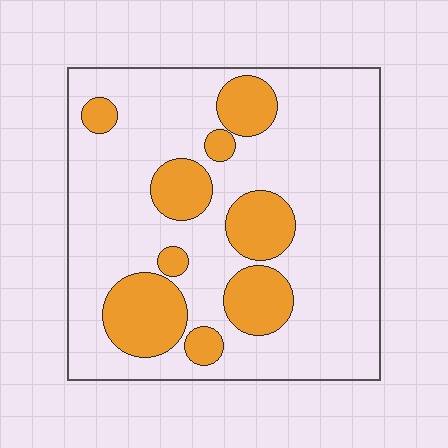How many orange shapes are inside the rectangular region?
9.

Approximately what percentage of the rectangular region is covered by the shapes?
Approximately 25%.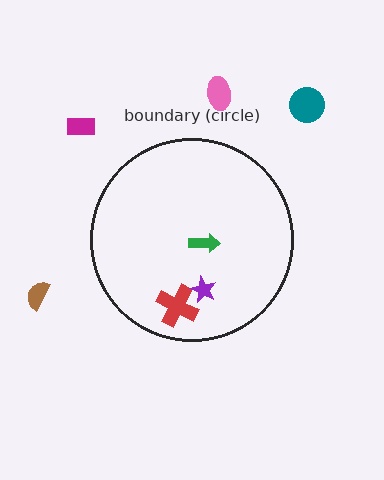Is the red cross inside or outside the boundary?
Inside.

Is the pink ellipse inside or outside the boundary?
Outside.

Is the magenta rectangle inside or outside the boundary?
Outside.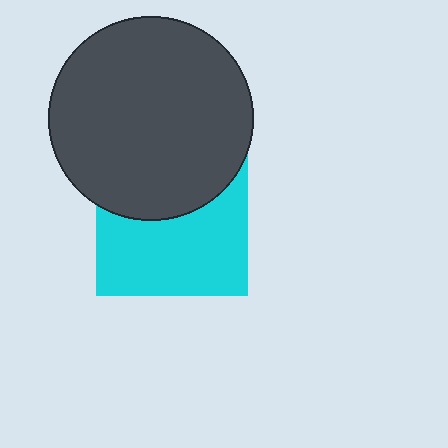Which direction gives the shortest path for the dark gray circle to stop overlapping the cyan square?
Moving up gives the shortest separation.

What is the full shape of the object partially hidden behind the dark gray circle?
The partially hidden object is a cyan square.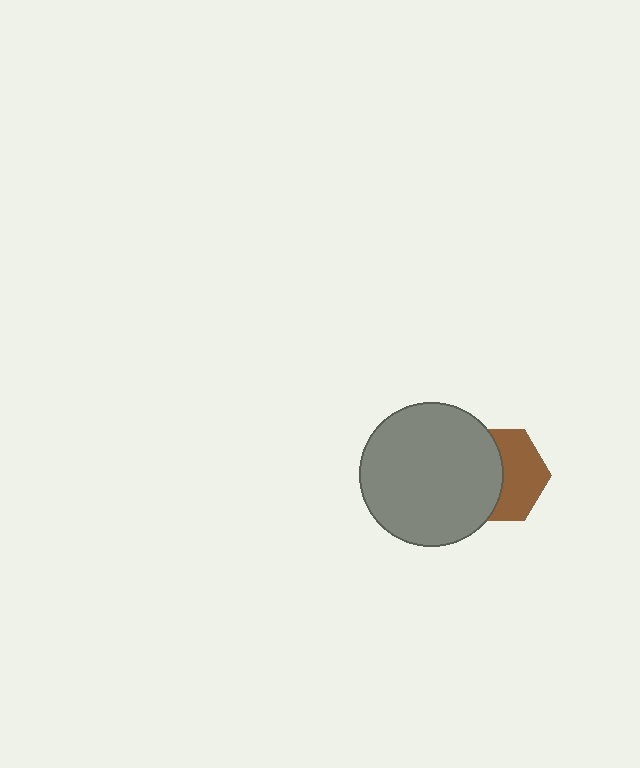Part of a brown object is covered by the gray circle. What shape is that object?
It is a hexagon.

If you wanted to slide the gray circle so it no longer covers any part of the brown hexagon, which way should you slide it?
Slide it left — that is the most direct way to separate the two shapes.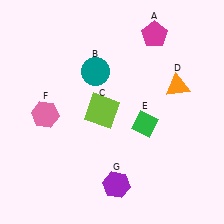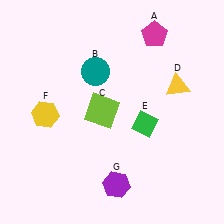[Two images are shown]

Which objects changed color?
D changed from orange to yellow. F changed from pink to yellow.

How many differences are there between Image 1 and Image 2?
There are 2 differences between the two images.